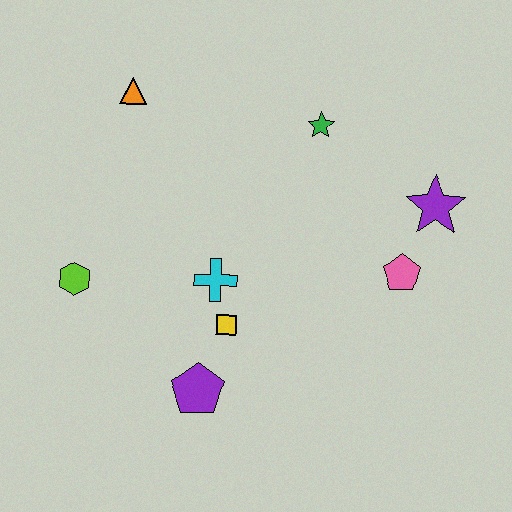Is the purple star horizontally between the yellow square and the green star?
No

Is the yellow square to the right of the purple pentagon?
Yes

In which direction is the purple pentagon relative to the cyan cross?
The purple pentagon is below the cyan cross.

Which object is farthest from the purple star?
The lime hexagon is farthest from the purple star.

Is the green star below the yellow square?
No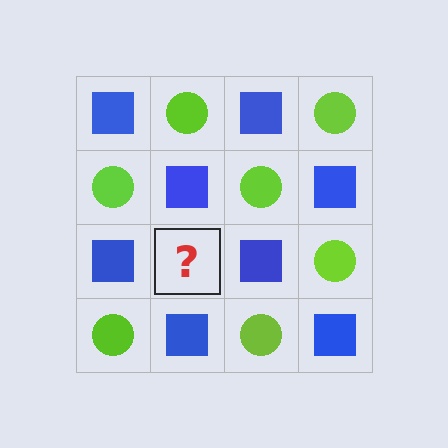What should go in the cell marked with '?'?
The missing cell should contain a lime circle.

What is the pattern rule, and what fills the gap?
The rule is that it alternates blue square and lime circle in a checkerboard pattern. The gap should be filled with a lime circle.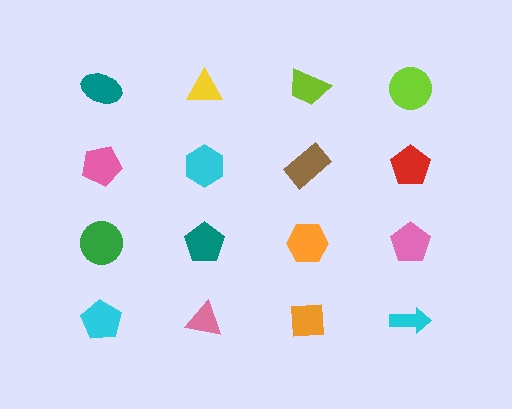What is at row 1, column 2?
A yellow triangle.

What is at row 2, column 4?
A red pentagon.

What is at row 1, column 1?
A teal ellipse.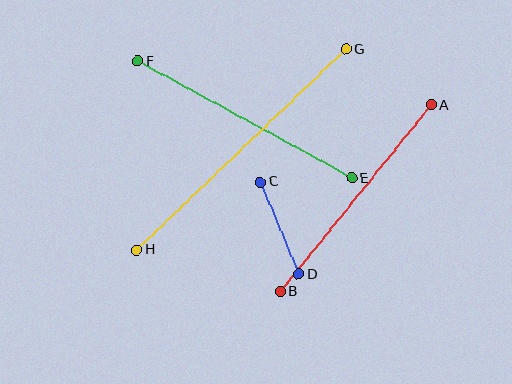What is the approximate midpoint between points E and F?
The midpoint is at approximately (245, 120) pixels.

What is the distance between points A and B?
The distance is approximately 240 pixels.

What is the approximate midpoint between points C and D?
The midpoint is at approximately (280, 228) pixels.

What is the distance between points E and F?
The distance is approximately 244 pixels.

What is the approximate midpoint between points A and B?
The midpoint is at approximately (356, 198) pixels.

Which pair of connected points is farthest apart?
Points G and H are farthest apart.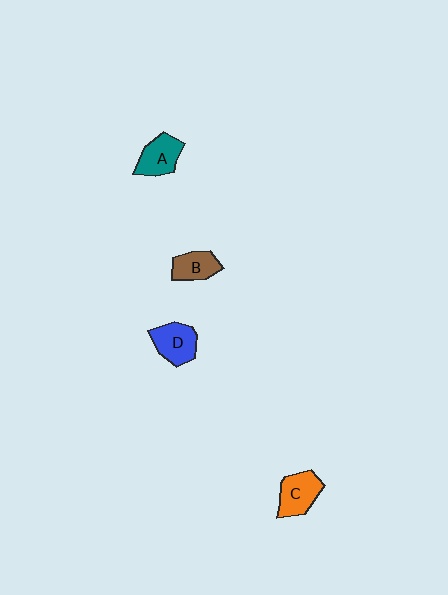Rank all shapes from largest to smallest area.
From largest to smallest: D (blue), C (orange), A (teal), B (brown).